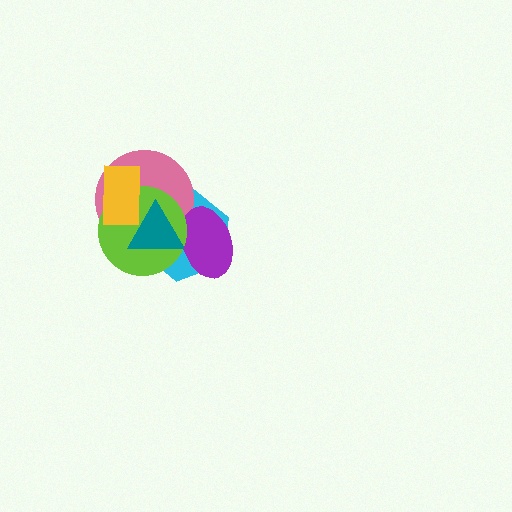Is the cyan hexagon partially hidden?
Yes, it is partially covered by another shape.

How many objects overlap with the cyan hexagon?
4 objects overlap with the cyan hexagon.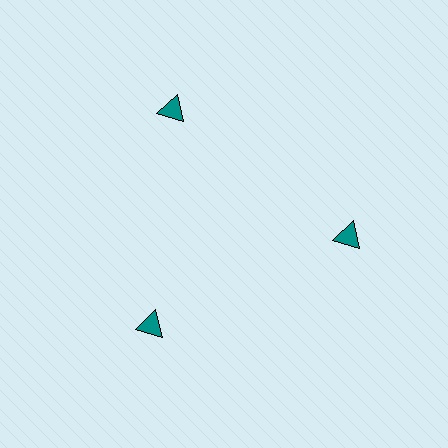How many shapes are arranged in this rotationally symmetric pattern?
There are 3 shapes, arranged in 3 groups of 1.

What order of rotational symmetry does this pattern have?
This pattern has 3-fold rotational symmetry.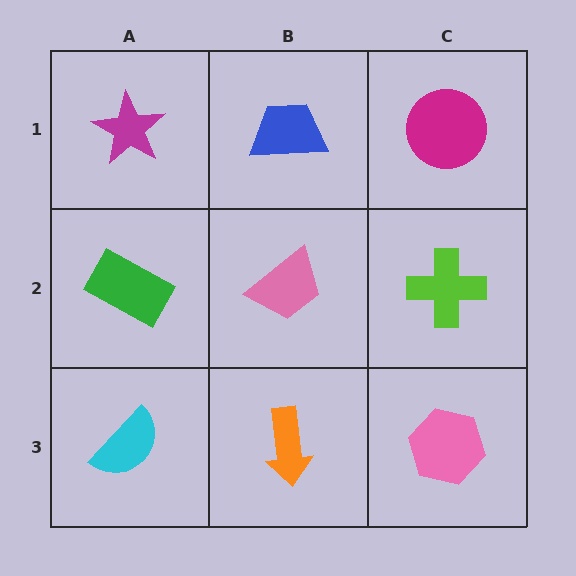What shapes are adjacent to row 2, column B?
A blue trapezoid (row 1, column B), an orange arrow (row 3, column B), a green rectangle (row 2, column A), a lime cross (row 2, column C).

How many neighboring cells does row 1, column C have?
2.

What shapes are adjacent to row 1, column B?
A pink trapezoid (row 2, column B), a magenta star (row 1, column A), a magenta circle (row 1, column C).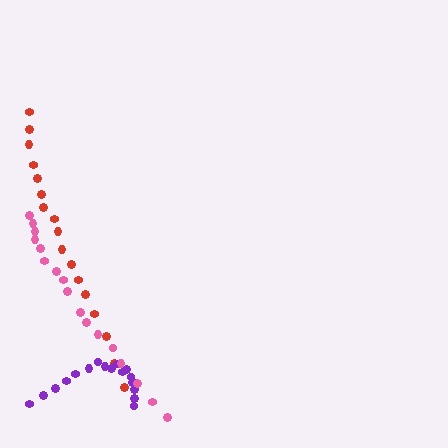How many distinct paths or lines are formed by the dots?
There are 3 distinct paths.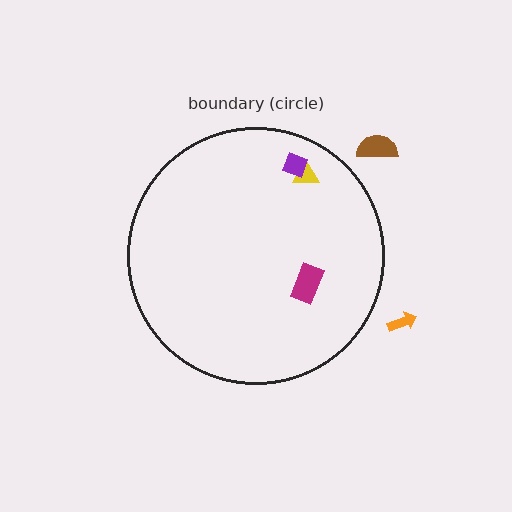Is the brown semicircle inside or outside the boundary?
Outside.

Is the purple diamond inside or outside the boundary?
Inside.